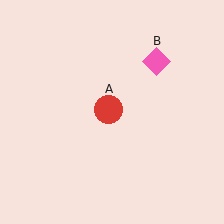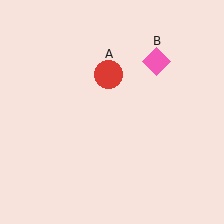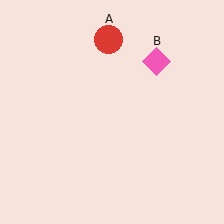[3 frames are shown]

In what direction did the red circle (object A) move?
The red circle (object A) moved up.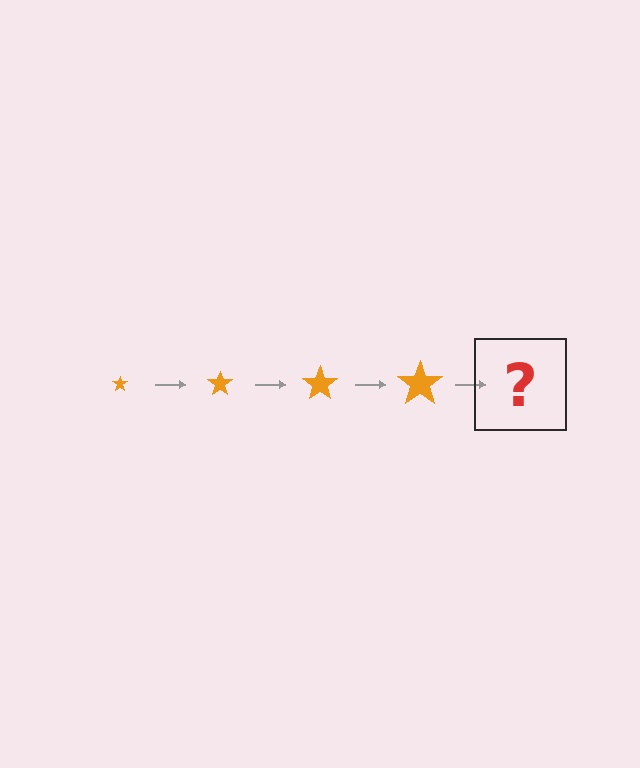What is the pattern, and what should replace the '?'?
The pattern is that the star gets progressively larger each step. The '?' should be an orange star, larger than the previous one.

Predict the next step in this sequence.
The next step is an orange star, larger than the previous one.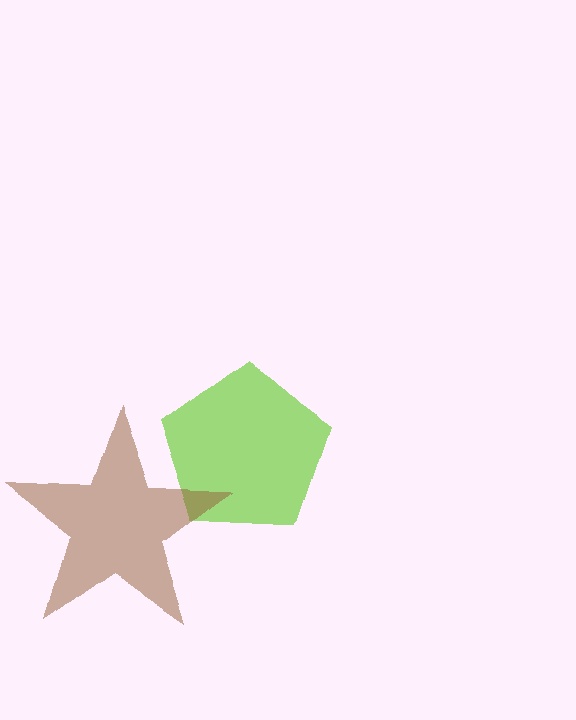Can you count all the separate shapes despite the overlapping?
Yes, there are 2 separate shapes.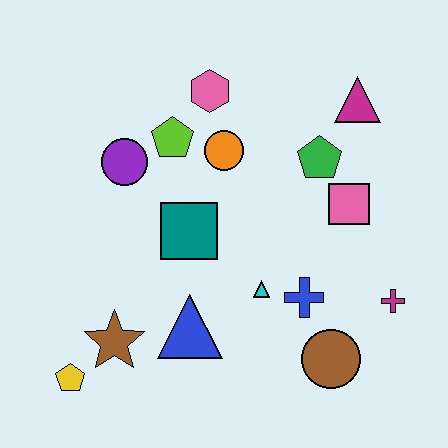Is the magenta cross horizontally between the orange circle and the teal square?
No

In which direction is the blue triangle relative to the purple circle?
The blue triangle is below the purple circle.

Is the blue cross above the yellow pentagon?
Yes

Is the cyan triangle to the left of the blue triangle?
No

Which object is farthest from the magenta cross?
The yellow pentagon is farthest from the magenta cross.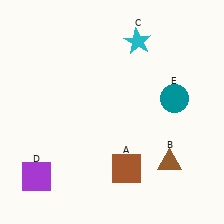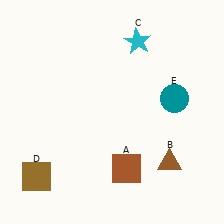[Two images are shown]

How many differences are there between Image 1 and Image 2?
There is 1 difference between the two images.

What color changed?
The square (D) changed from purple in Image 1 to brown in Image 2.